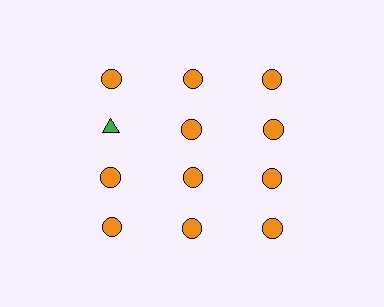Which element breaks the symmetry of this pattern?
The green triangle in the second row, leftmost column breaks the symmetry. All other shapes are orange circles.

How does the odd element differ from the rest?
It differs in both color (green instead of orange) and shape (triangle instead of circle).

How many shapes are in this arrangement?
There are 12 shapes arranged in a grid pattern.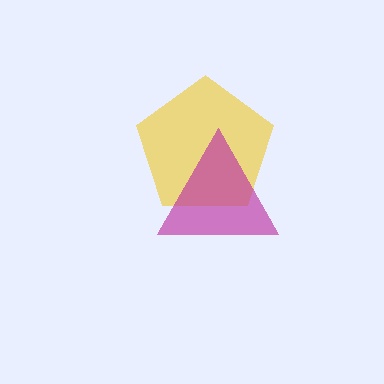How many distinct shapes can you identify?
There are 2 distinct shapes: a yellow pentagon, a magenta triangle.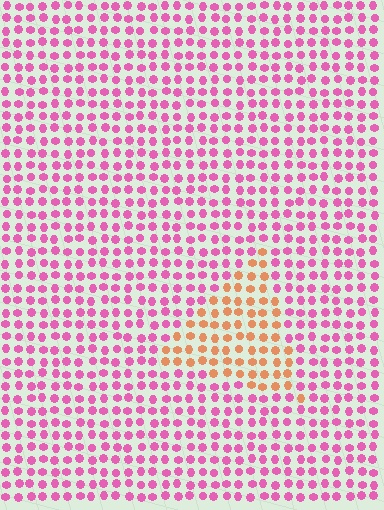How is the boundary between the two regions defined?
The boundary is defined purely by a slight shift in hue (about 59 degrees). Spacing, size, and orientation are identical on both sides.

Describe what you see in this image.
The image is filled with small pink elements in a uniform arrangement. A triangle-shaped region is visible where the elements are tinted to a slightly different hue, forming a subtle color boundary.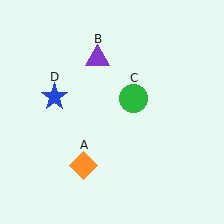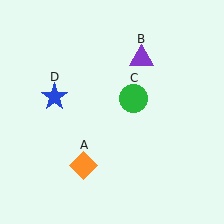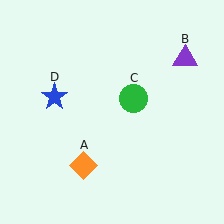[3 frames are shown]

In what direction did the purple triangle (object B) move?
The purple triangle (object B) moved right.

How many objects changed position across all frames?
1 object changed position: purple triangle (object B).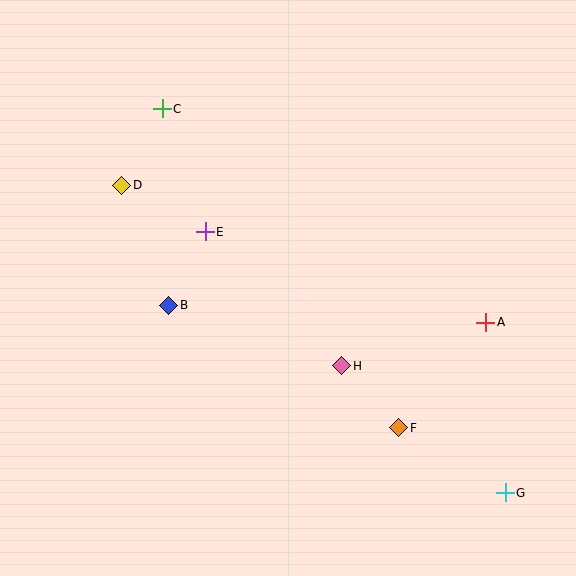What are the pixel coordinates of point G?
Point G is at (505, 493).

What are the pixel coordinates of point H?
Point H is at (342, 366).